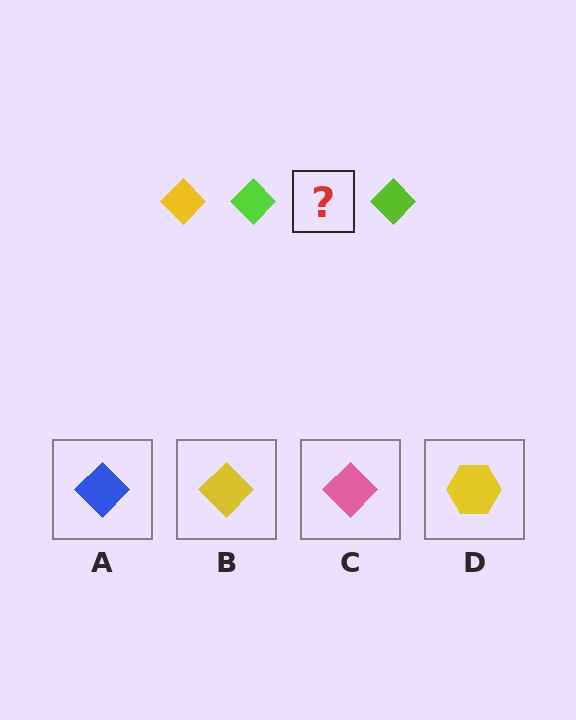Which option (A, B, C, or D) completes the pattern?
B.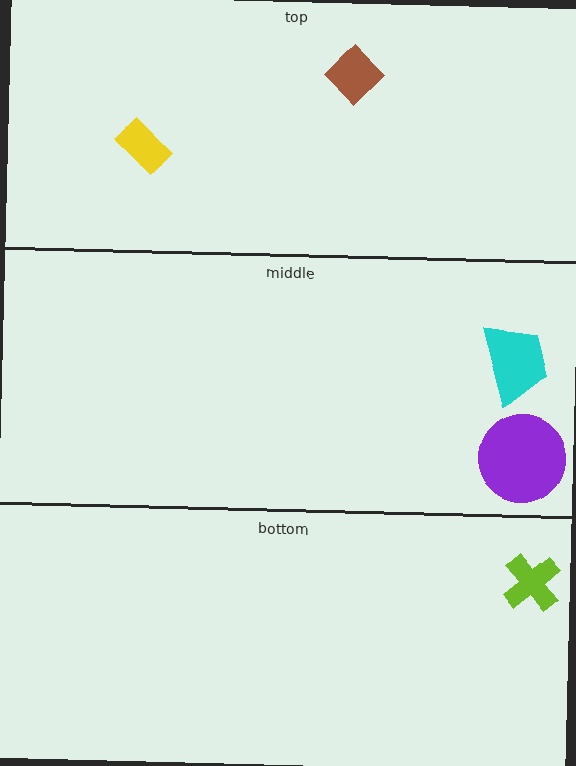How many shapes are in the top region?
2.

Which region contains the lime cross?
The bottom region.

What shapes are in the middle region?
The purple circle, the cyan trapezoid.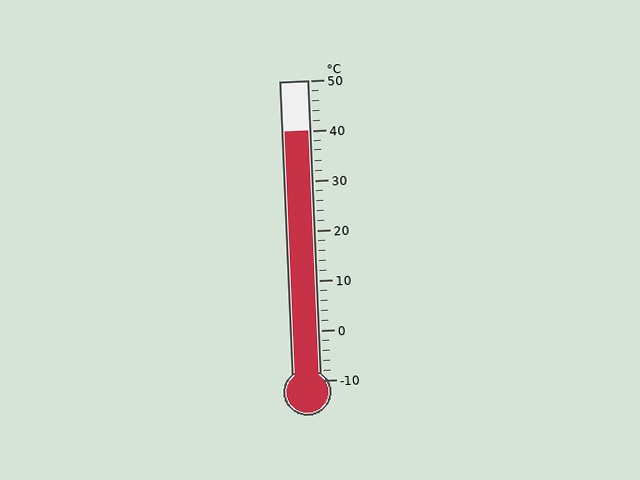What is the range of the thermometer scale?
The thermometer scale ranges from -10°C to 50°C.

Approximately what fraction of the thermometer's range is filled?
The thermometer is filled to approximately 85% of its range.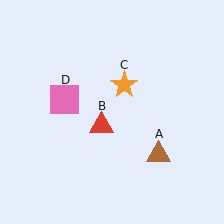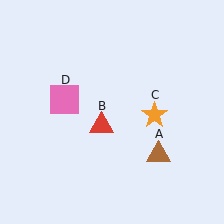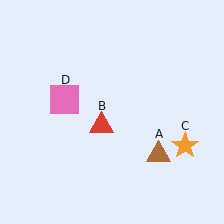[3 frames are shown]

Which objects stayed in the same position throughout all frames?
Brown triangle (object A) and red triangle (object B) and pink square (object D) remained stationary.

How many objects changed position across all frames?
1 object changed position: orange star (object C).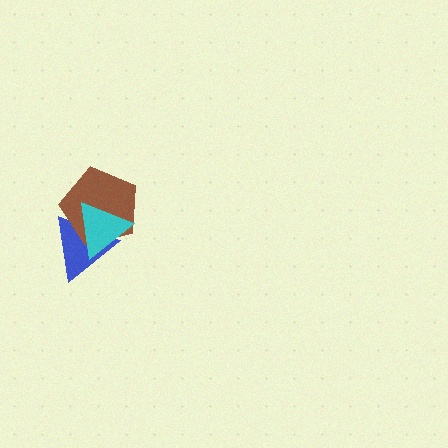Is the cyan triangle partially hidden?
No, no other shape covers it.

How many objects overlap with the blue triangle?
2 objects overlap with the blue triangle.